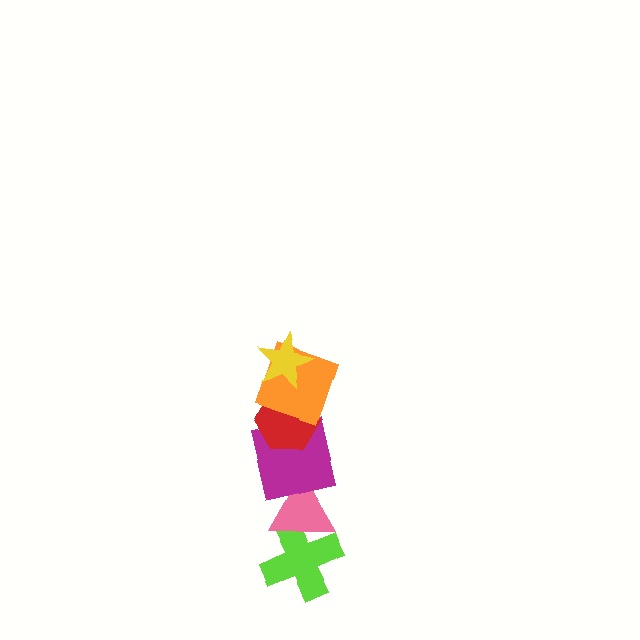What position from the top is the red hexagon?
The red hexagon is 3rd from the top.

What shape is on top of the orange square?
The yellow star is on top of the orange square.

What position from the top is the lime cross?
The lime cross is 6th from the top.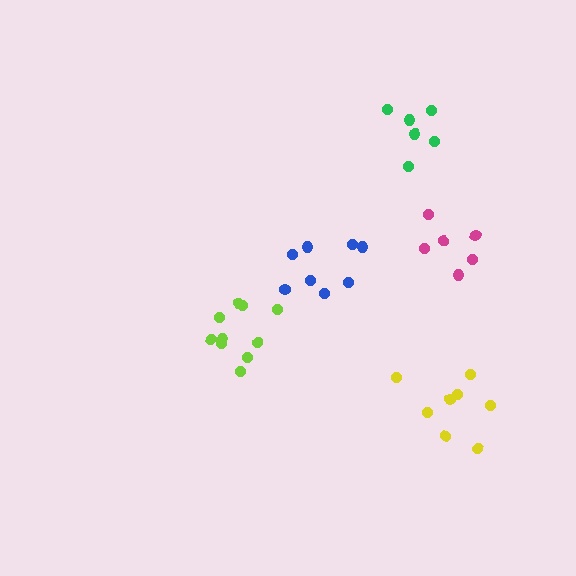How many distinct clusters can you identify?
There are 5 distinct clusters.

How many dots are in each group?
Group 1: 10 dots, Group 2: 6 dots, Group 3: 8 dots, Group 4: 8 dots, Group 5: 6 dots (38 total).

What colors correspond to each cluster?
The clusters are colored: lime, magenta, yellow, blue, green.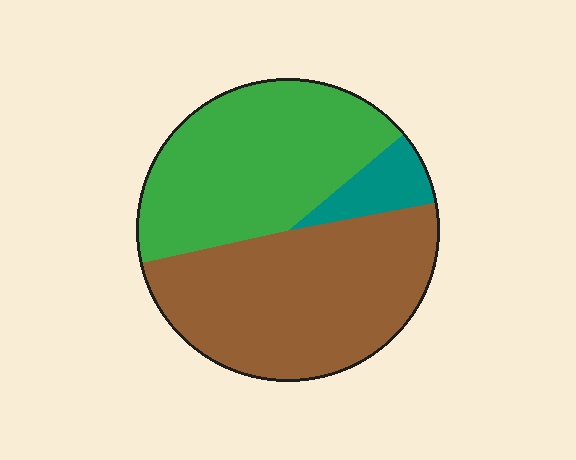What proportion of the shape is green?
Green covers 43% of the shape.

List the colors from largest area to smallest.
From largest to smallest: brown, green, teal.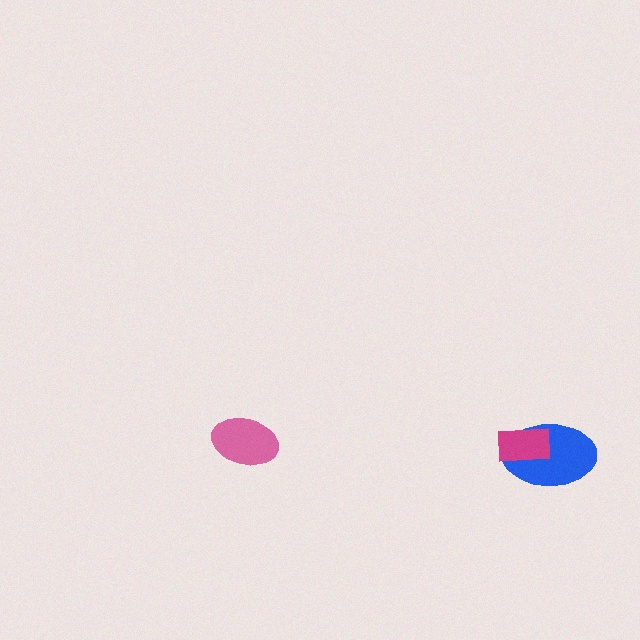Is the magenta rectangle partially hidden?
No, no other shape covers it.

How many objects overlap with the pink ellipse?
0 objects overlap with the pink ellipse.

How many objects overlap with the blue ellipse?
1 object overlaps with the blue ellipse.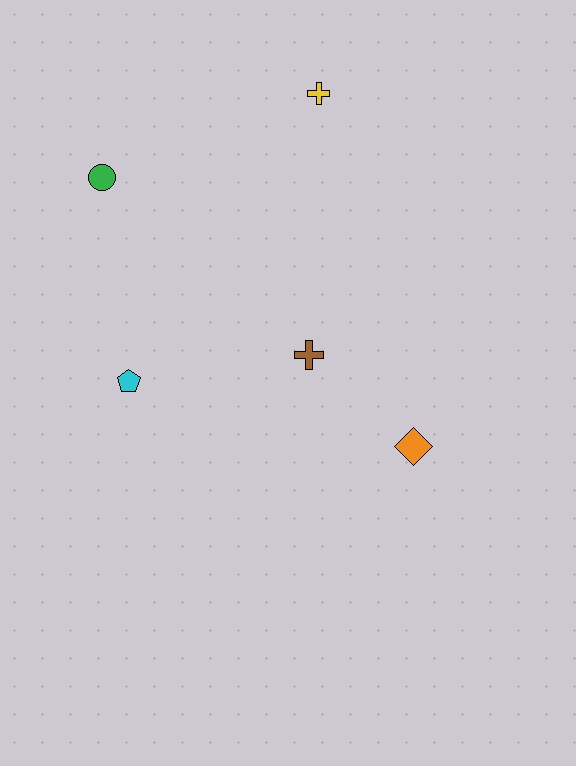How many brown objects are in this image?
There is 1 brown object.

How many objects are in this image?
There are 5 objects.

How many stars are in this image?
There are no stars.